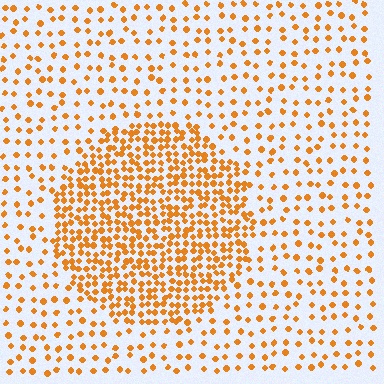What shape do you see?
I see a circle.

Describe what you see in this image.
The image contains small orange elements arranged at two different densities. A circle-shaped region is visible where the elements are more densely packed than the surrounding area.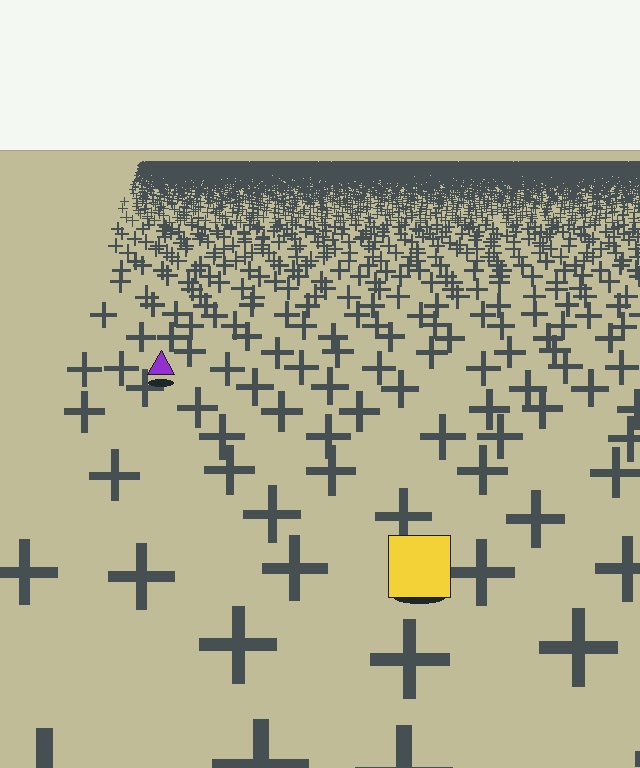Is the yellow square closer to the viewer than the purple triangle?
Yes. The yellow square is closer — you can tell from the texture gradient: the ground texture is coarser near it.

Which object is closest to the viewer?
The yellow square is closest. The texture marks near it are larger and more spread out.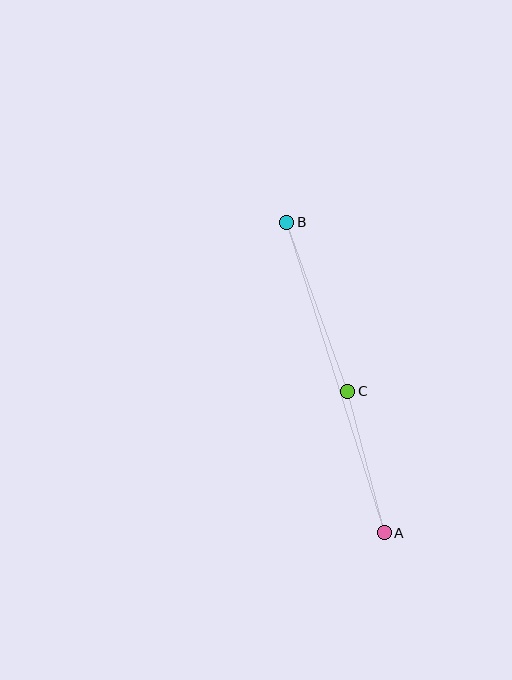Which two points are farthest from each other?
Points A and B are farthest from each other.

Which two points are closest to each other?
Points A and C are closest to each other.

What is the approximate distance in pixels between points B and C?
The distance between B and C is approximately 180 pixels.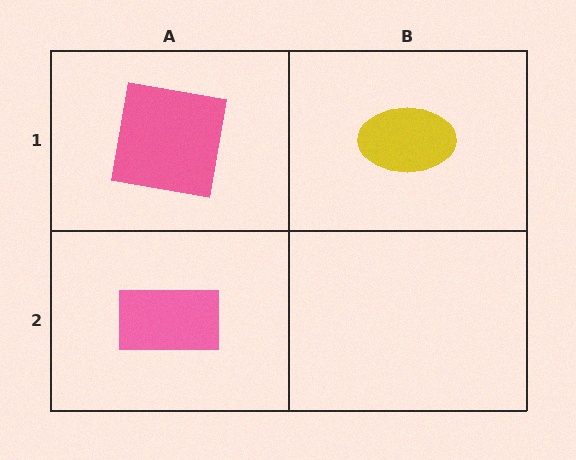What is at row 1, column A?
A pink square.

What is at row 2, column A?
A pink rectangle.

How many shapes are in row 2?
1 shape.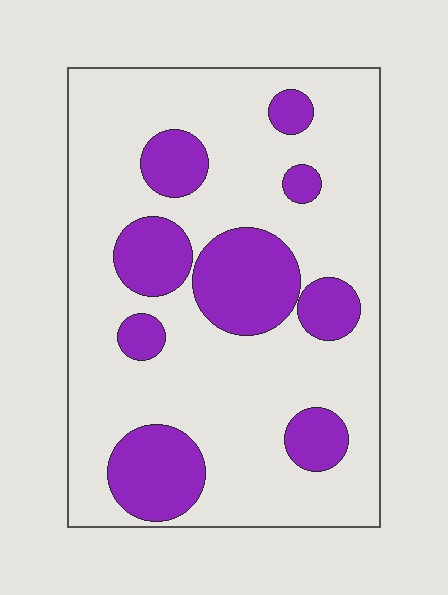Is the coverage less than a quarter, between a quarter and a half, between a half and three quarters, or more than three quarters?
Between a quarter and a half.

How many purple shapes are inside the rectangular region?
9.